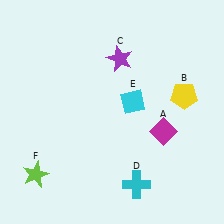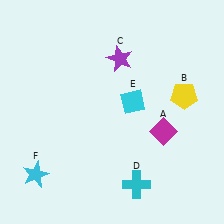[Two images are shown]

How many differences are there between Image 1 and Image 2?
There is 1 difference between the two images.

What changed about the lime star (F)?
In Image 1, F is lime. In Image 2, it changed to cyan.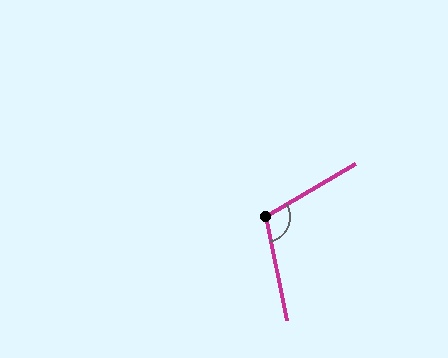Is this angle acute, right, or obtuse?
It is obtuse.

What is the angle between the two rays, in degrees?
Approximately 109 degrees.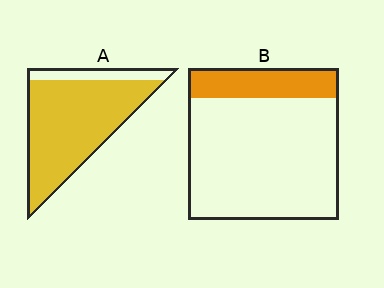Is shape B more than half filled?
No.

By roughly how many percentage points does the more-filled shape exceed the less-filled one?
By roughly 65 percentage points (A over B).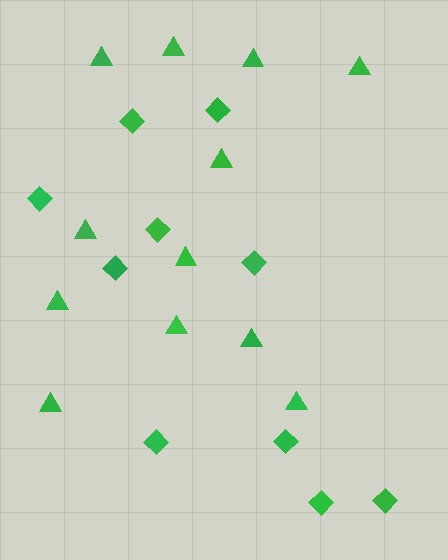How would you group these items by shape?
There are 2 groups: one group of triangles (12) and one group of diamonds (10).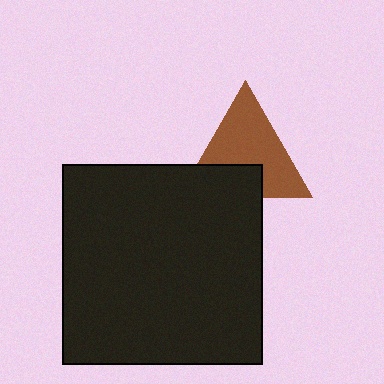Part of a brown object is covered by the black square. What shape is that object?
It is a triangle.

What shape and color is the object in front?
The object in front is a black square.